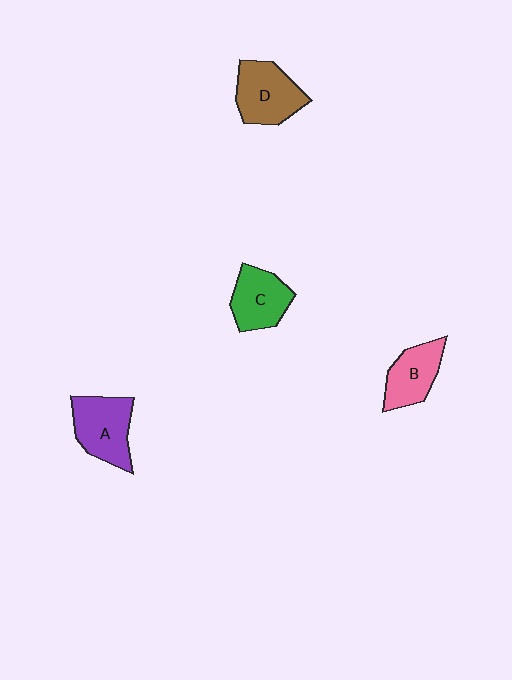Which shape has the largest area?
Shape A (purple).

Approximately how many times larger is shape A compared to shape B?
Approximately 1.3 times.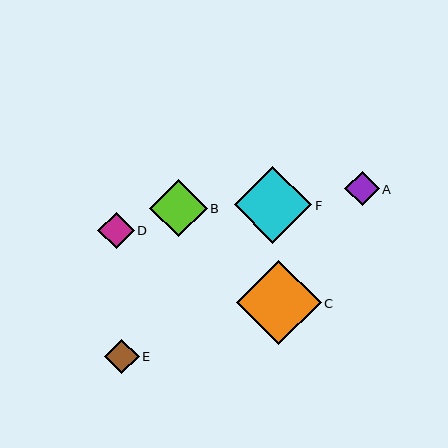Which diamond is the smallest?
Diamond E is the smallest with a size of approximately 34 pixels.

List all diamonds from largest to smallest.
From largest to smallest: C, F, B, D, A, E.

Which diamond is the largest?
Diamond C is the largest with a size of approximately 84 pixels.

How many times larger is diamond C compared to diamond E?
Diamond C is approximately 2.5 times the size of diamond E.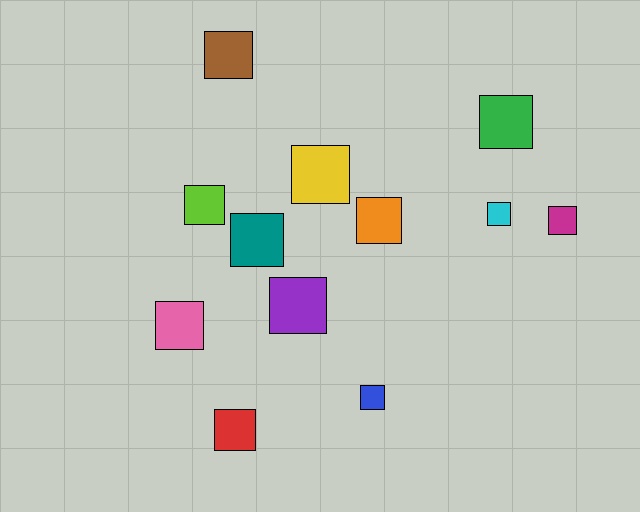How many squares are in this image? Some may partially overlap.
There are 12 squares.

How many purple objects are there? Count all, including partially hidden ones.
There is 1 purple object.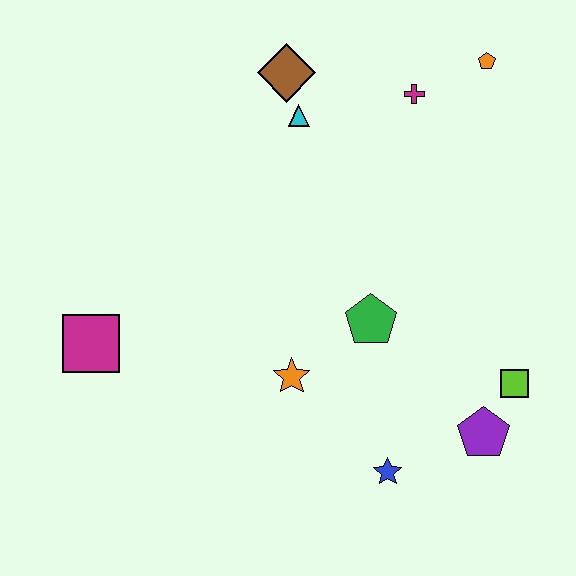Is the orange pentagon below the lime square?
No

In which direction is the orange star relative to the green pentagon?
The orange star is to the left of the green pentagon.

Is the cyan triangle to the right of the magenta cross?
No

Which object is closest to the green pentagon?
The orange star is closest to the green pentagon.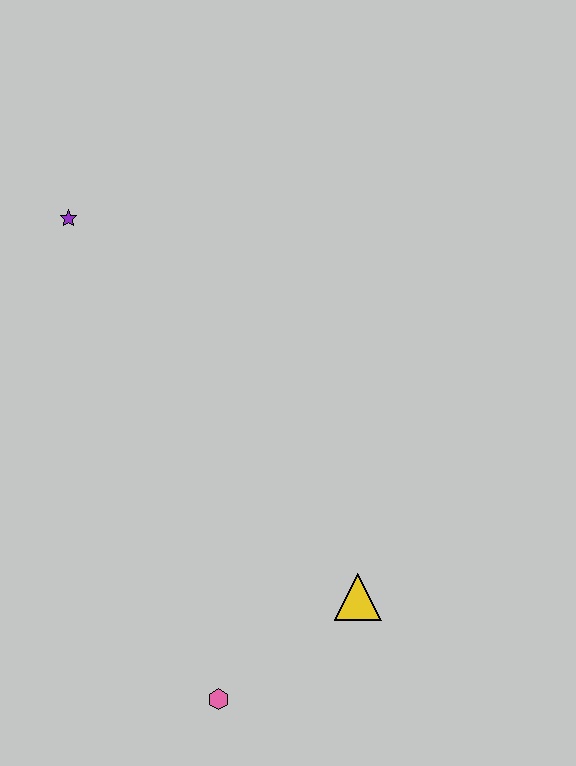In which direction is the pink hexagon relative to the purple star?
The pink hexagon is below the purple star.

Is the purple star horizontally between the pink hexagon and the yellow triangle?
No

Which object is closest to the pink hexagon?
The yellow triangle is closest to the pink hexagon.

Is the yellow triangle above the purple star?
No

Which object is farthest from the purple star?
The pink hexagon is farthest from the purple star.